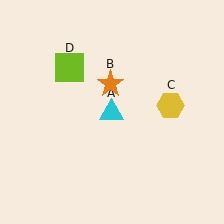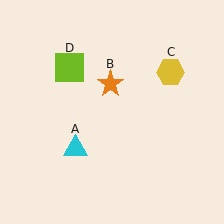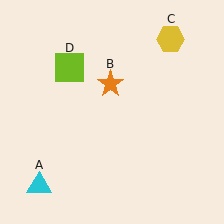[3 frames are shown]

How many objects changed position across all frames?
2 objects changed position: cyan triangle (object A), yellow hexagon (object C).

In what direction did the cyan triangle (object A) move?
The cyan triangle (object A) moved down and to the left.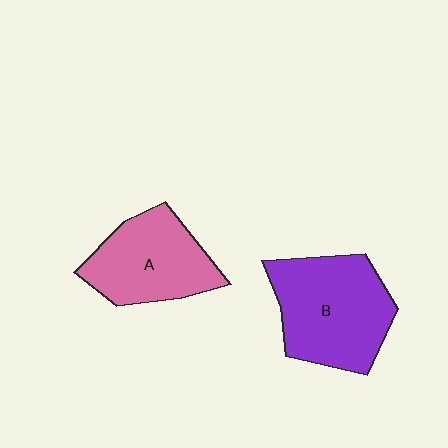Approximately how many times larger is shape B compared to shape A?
Approximately 1.2 times.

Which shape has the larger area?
Shape B (purple).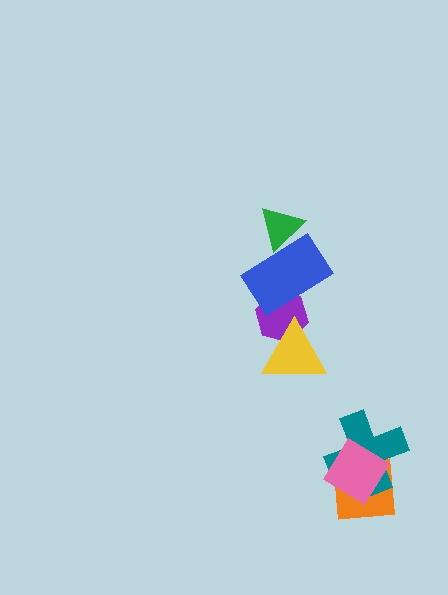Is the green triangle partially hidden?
Yes, it is partially covered by another shape.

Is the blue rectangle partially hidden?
No, no other shape covers it.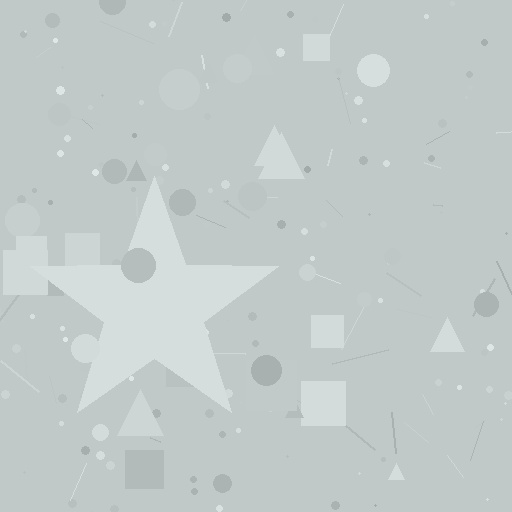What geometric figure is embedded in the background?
A star is embedded in the background.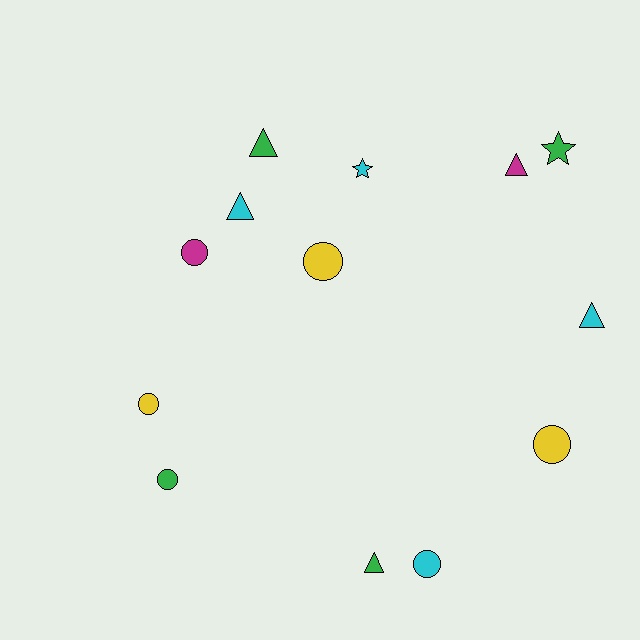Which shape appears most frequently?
Circle, with 6 objects.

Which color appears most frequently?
Cyan, with 4 objects.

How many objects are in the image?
There are 13 objects.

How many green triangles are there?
There are 2 green triangles.